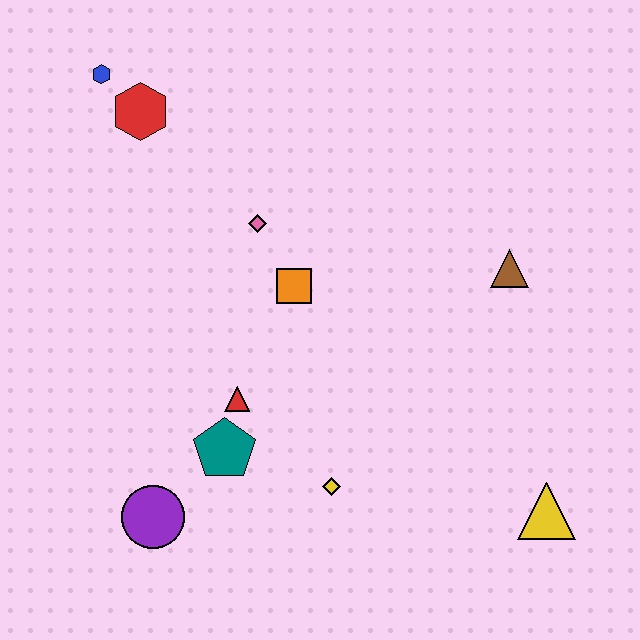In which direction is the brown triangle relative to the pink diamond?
The brown triangle is to the right of the pink diamond.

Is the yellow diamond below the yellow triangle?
No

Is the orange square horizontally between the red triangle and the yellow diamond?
Yes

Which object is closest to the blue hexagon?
The red hexagon is closest to the blue hexagon.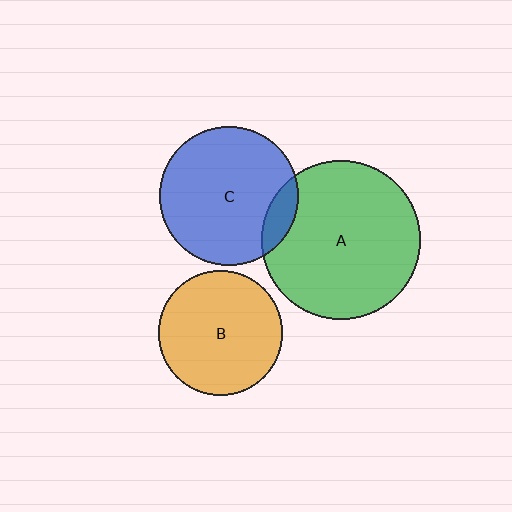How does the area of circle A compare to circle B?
Approximately 1.6 times.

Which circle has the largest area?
Circle A (green).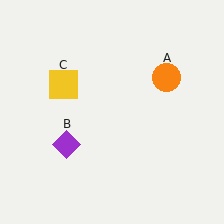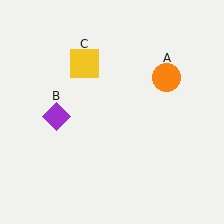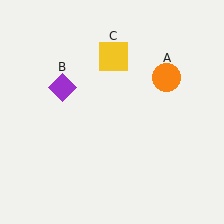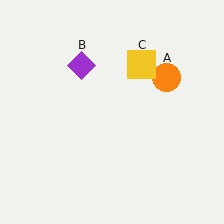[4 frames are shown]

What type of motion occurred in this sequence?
The purple diamond (object B), yellow square (object C) rotated clockwise around the center of the scene.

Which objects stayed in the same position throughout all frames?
Orange circle (object A) remained stationary.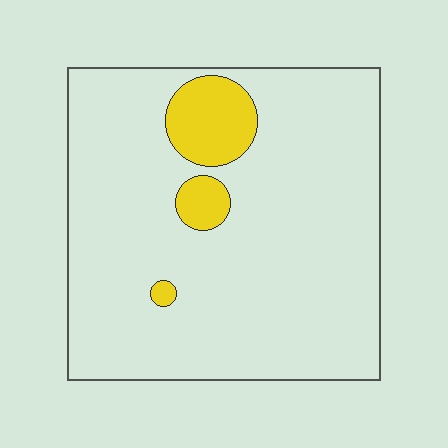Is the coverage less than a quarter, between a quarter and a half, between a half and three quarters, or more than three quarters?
Less than a quarter.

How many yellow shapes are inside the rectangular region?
3.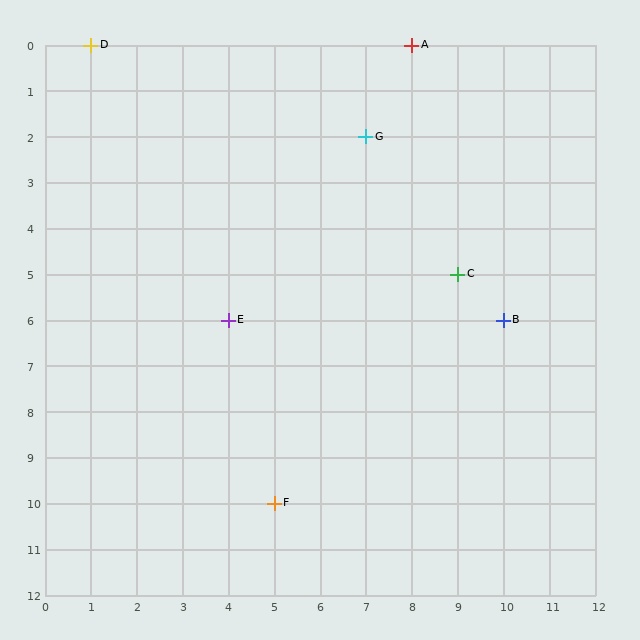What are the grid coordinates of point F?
Point F is at grid coordinates (5, 10).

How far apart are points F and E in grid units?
Points F and E are 1 column and 4 rows apart (about 4.1 grid units diagonally).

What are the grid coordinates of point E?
Point E is at grid coordinates (4, 6).